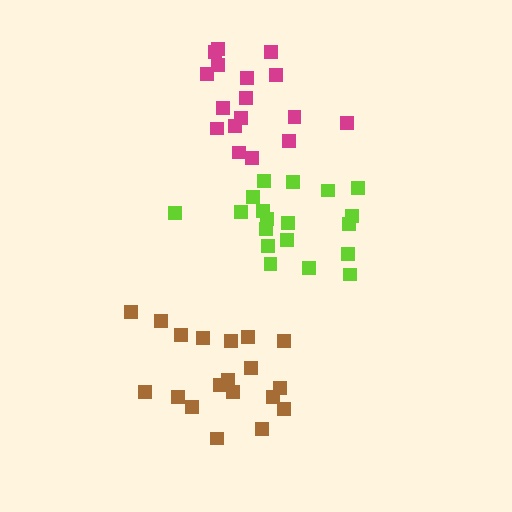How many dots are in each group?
Group 1: 19 dots, Group 2: 19 dots, Group 3: 17 dots (55 total).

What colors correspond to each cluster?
The clusters are colored: lime, brown, magenta.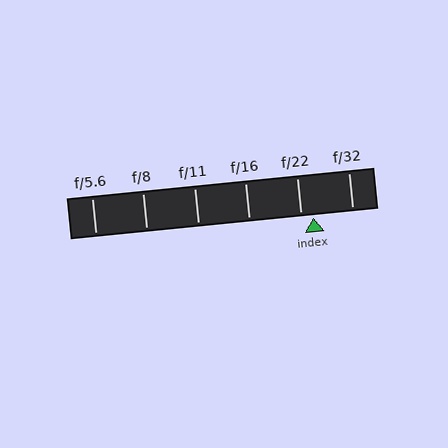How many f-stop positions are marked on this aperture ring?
There are 6 f-stop positions marked.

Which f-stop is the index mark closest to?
The index mark is closest to f/22.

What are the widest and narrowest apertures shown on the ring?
The widest aperture shown is f/5.6 and the narrowest is f/32.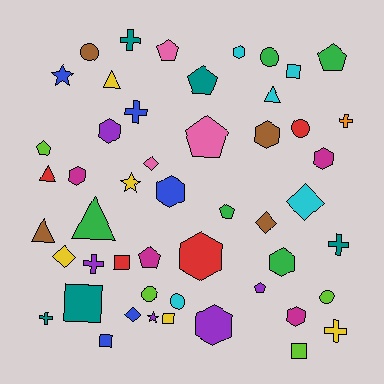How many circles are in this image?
There are 6 circles.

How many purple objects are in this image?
There are 5 purple objects.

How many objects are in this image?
There are 50 objects.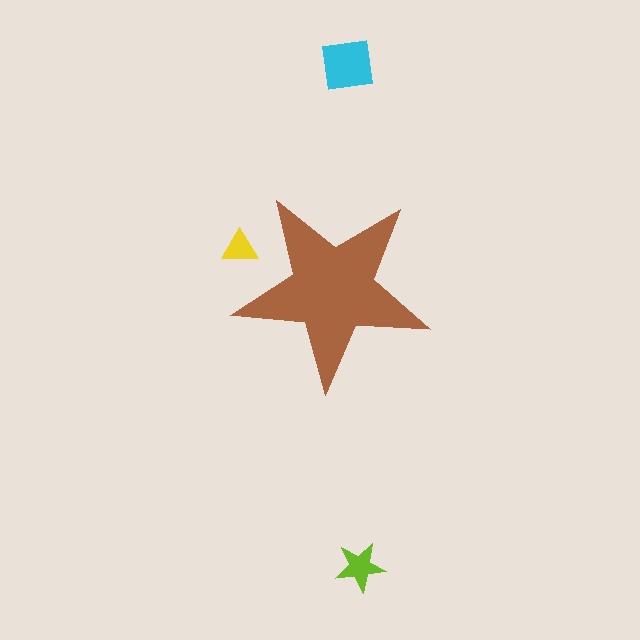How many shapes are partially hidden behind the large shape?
1 shape is partially hidden.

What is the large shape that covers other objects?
A brown star.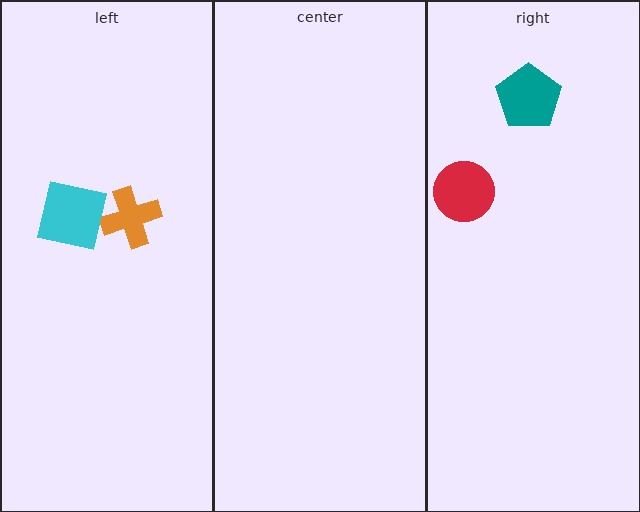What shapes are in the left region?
The orange cross, the cyan square.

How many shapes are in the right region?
2.